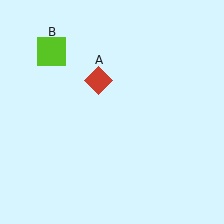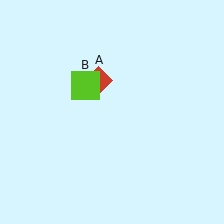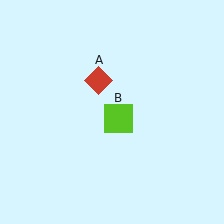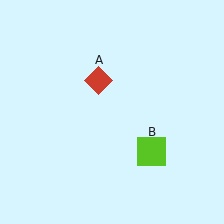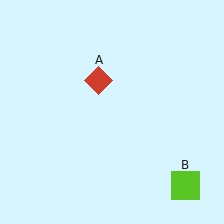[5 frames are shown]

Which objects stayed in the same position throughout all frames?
Red diamond (object A) remained stationary.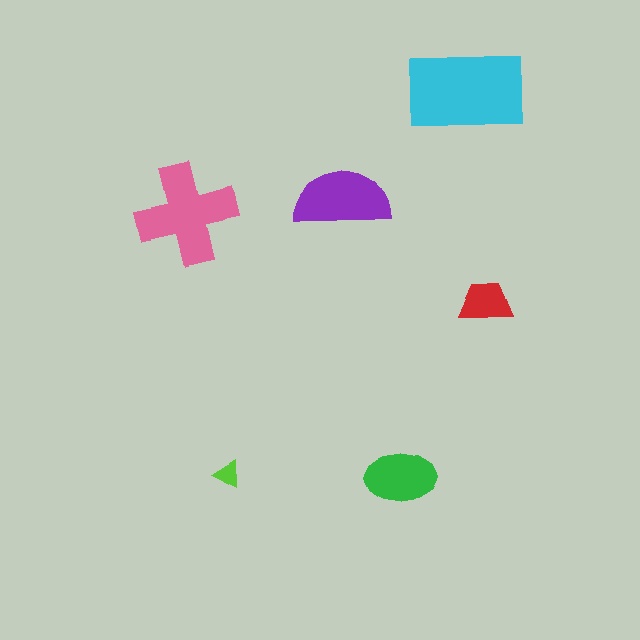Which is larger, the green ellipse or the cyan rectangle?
The cyan rectangle.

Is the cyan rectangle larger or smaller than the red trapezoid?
Larger.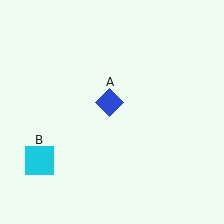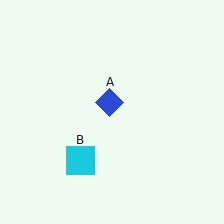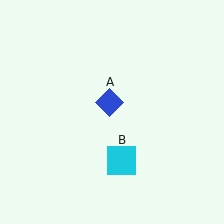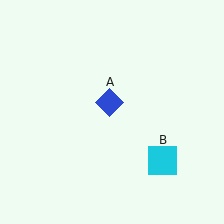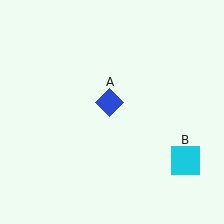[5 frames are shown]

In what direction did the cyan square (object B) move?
The cyan square (object B) moved right.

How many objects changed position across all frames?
1 object changed position: cyan square (object B).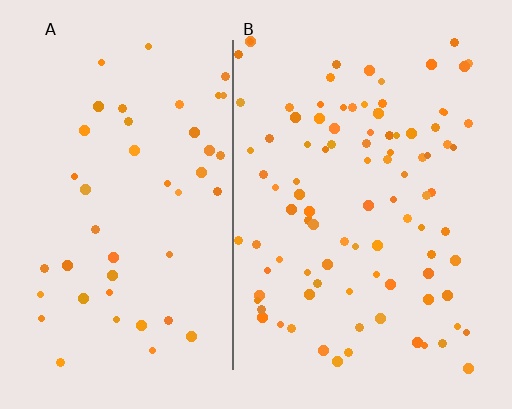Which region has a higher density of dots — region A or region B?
B (the right).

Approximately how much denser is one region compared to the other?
Approximately 2.1× — region B over region A.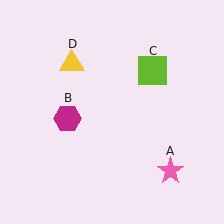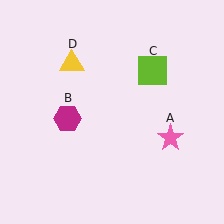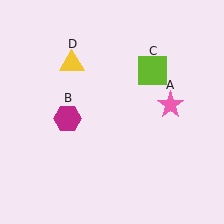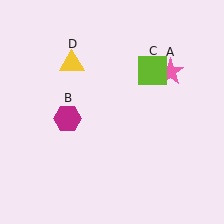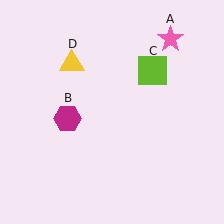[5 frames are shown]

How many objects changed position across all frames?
1 object changed position: pink star (object A).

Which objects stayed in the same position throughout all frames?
Magenta hexagon (object B) and lime square (object C) and yellow triangle (object D) remained stationary.